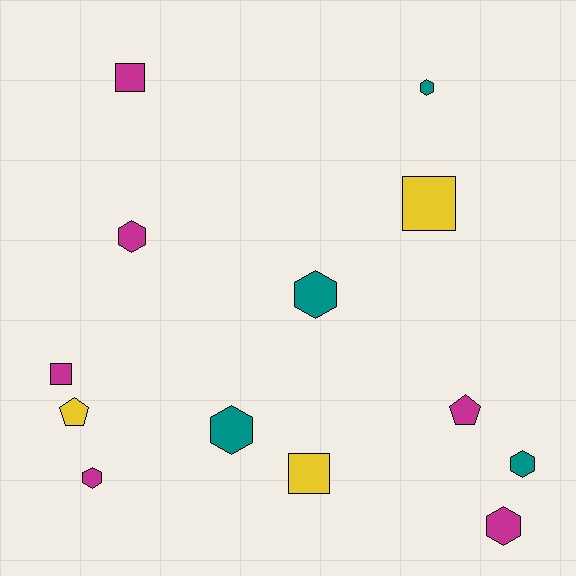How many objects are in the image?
There are 13 objects.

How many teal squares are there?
There are no teal squares.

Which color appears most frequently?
Magenta, with 6 objects.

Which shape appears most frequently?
Hexagon, with 7 objects.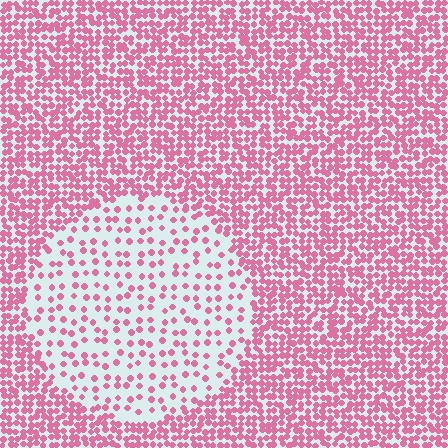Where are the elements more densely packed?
The elements are more densely packed outside the circle boundary.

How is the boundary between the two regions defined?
The boundary is defined by a change in element density (approximately 2.7x ratio). All elements are the same color, size, and shape.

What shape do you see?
I see a circle.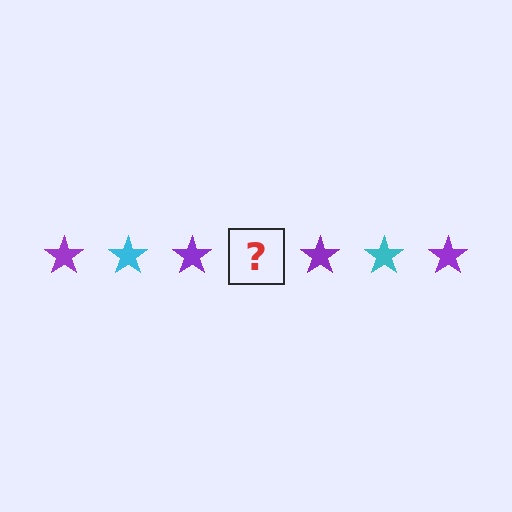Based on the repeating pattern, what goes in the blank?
The blank should be a cyan star.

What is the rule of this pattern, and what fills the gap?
The rule is that the pattern cycles through purple, cyan stars. The gap should be filled with a cyan star.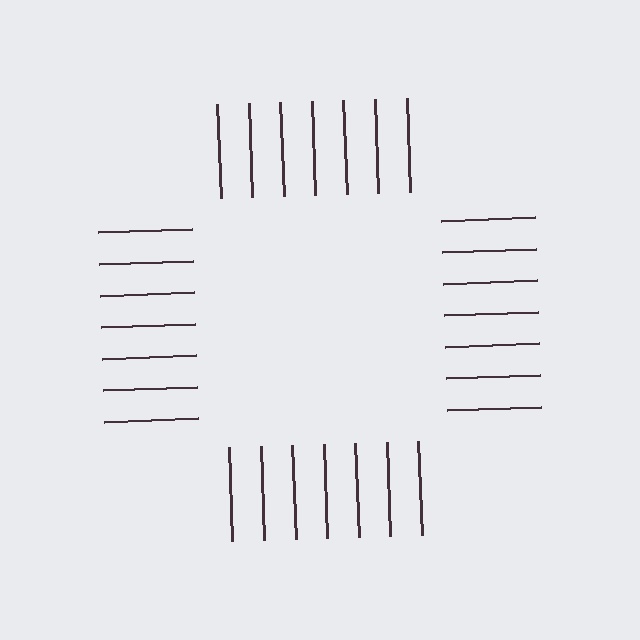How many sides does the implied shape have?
4 sides — the line-ends trace a square.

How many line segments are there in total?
28 — 7 along each of the 4 edges.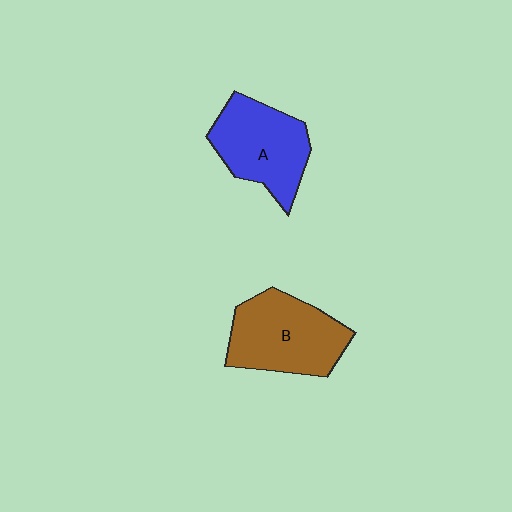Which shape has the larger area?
Shape B (brown).